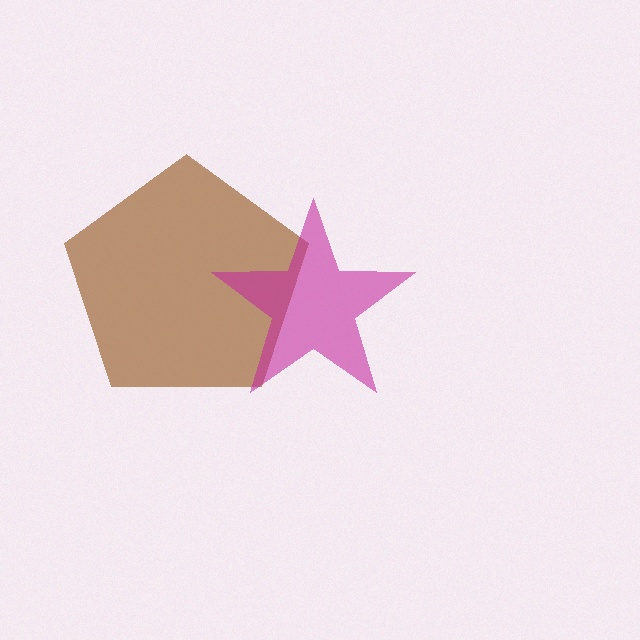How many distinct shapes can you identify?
There are 2 distinct shapes: a brown pentagon, a magenta star.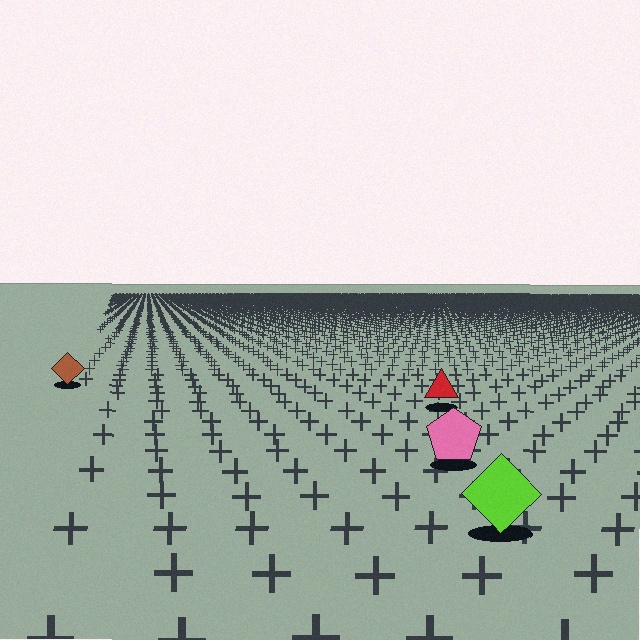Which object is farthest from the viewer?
The brown diamond is farthest from the viewer. It appears smaller and the ground texture around it is denser.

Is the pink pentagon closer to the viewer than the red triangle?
Yes. The pink pentagon is closer — you can tell from the texture gradient: the ground texture is coarser near it.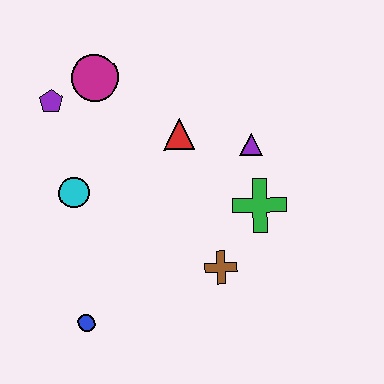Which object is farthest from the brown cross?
The purple pentagon is farthest from the brown cross.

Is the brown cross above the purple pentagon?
No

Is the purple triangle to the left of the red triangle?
No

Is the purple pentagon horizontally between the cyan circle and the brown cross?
No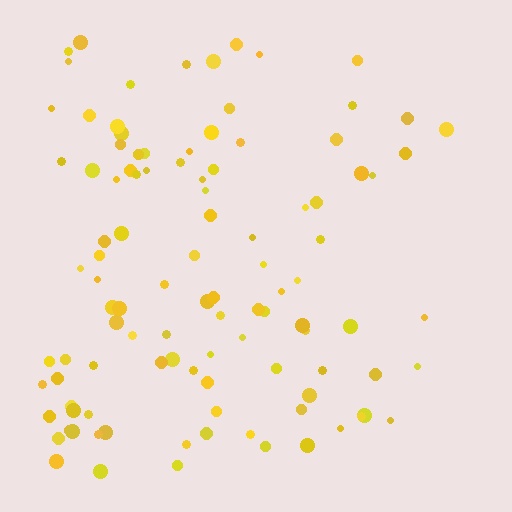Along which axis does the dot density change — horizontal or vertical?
Horizontal.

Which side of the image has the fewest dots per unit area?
The right.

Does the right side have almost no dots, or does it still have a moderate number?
Still a moderate number, just noticeably fewer than the left.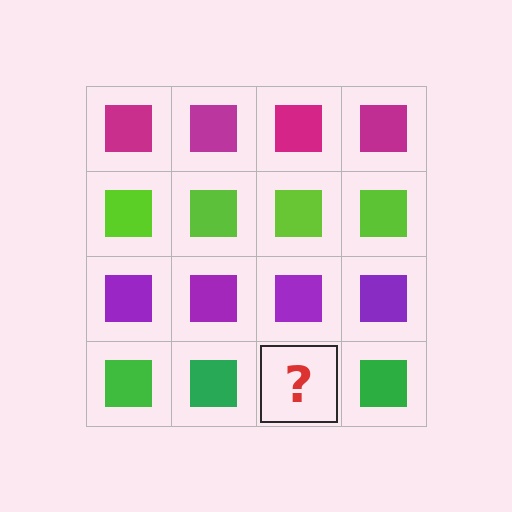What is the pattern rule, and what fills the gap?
The rule is that each row has a consistent color. The gap should be filled with a green square.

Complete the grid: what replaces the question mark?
The question mark should be replaced with a green square.